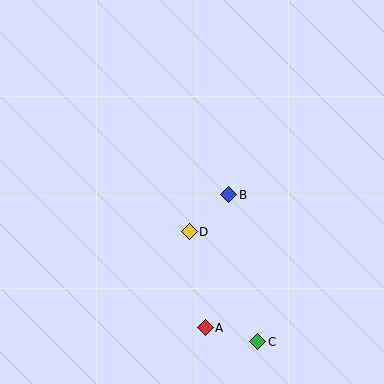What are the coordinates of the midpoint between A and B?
The midpoint between A and B is at (217, 261).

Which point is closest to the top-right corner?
Point B is closest to the top-right corner.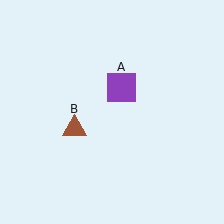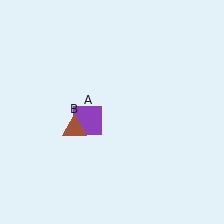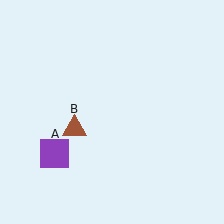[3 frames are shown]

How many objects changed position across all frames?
1 object changed position: purple square (object A).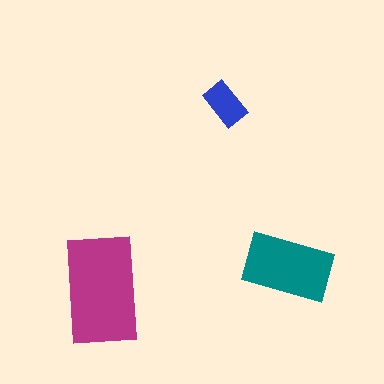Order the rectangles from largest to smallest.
the magenta one, the teal one, the blue one.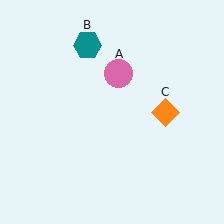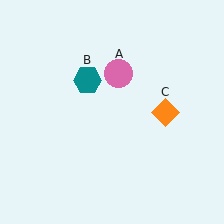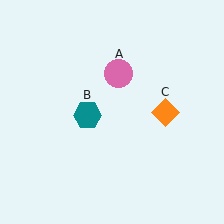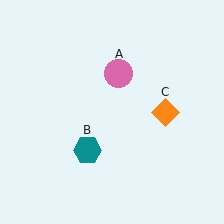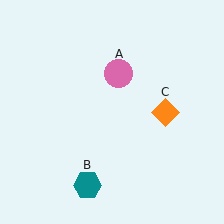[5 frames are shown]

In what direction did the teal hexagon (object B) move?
The teal hexagon (object B) moved down.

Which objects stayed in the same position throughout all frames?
Pink circle (object A) and orange diamond (object C) remained stationary.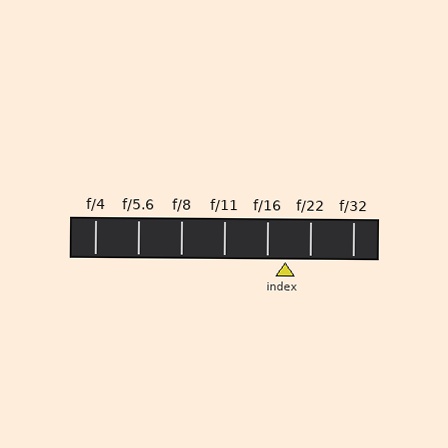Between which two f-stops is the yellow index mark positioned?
The index mark is between f/16 and f/22.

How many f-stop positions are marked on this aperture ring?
There are 7 f-stop positions marked.